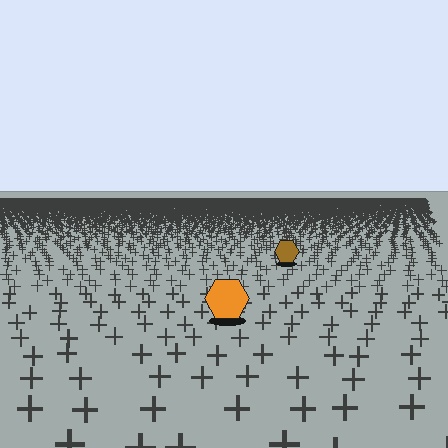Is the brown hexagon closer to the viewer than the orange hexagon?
No. The orange hexagon is closer — you can tell from the texture gradient: the ground texture is coarser near it.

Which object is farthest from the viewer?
The brown hexagon is farthest from the viewer. It appears smaller and the ground texture around it is denser.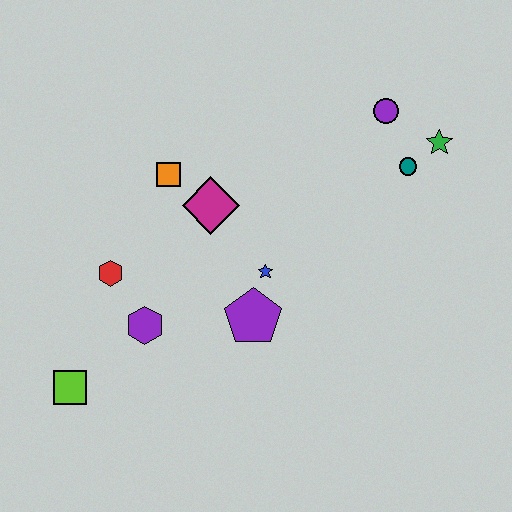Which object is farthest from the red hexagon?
The green star is farthest from the red hexagon.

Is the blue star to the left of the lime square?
No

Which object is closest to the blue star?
The purple pentagon is closest to the blue star.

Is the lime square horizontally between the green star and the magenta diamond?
No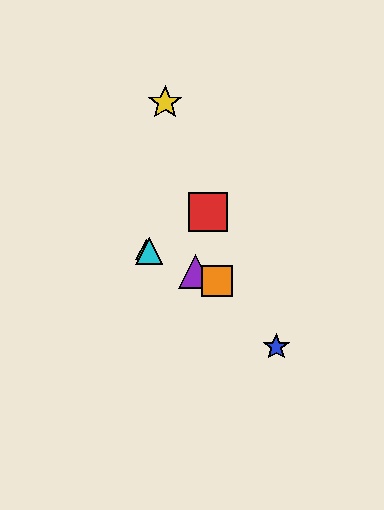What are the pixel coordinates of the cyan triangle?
The cyan triangle is at (149, 251).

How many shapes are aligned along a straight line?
4 shapes (the green triangle, the purple triangle, the orange square, the cyan triangle) are aligned along a straight line.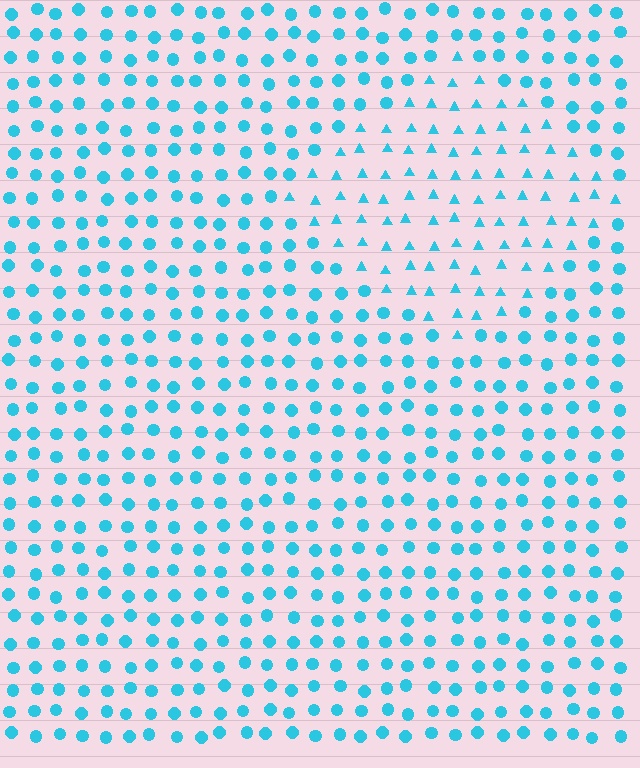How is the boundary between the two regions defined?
The boundary is defined by a change in element shape: triangles inside vs. circles outside. All elements share the same color and spacing.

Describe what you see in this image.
The image is filled with small cyan elements arranged in a uniform grid. A diamond-shaped region contains triangles, while the surrounding area contains circles. The boundary is defined purely by the change in element shape.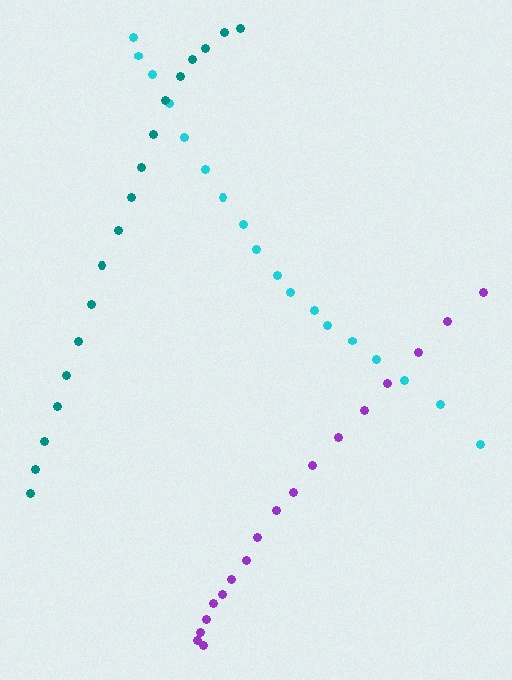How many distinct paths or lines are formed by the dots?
There are 3 distinct paths.